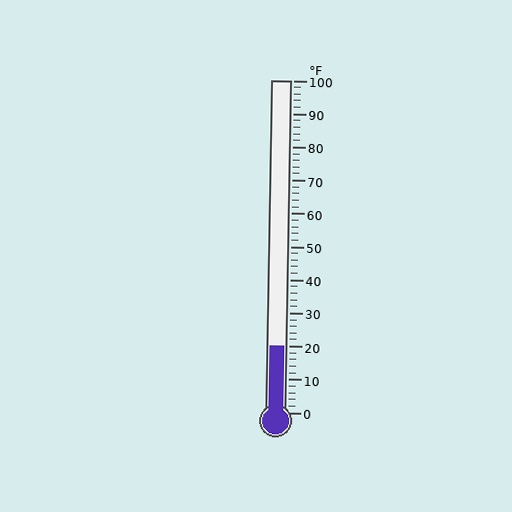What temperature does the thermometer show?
The thermometer shows approximately 20°F.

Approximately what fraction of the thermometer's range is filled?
The thermometer is filled to approximately 20% of its range.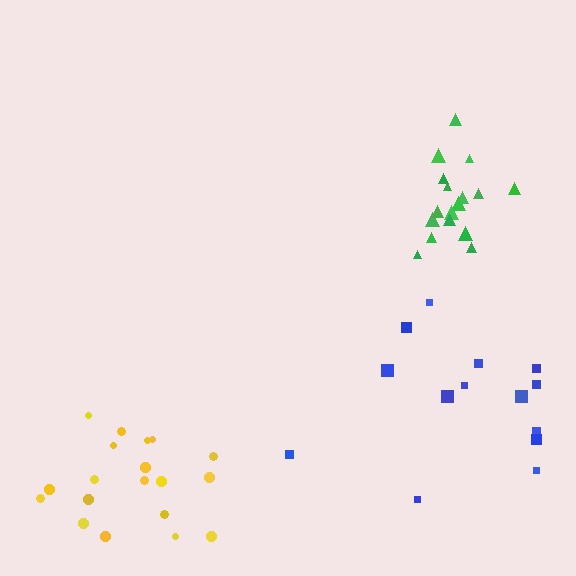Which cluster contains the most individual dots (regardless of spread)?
Yellow (19).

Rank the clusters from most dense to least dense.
green, yellow, blue.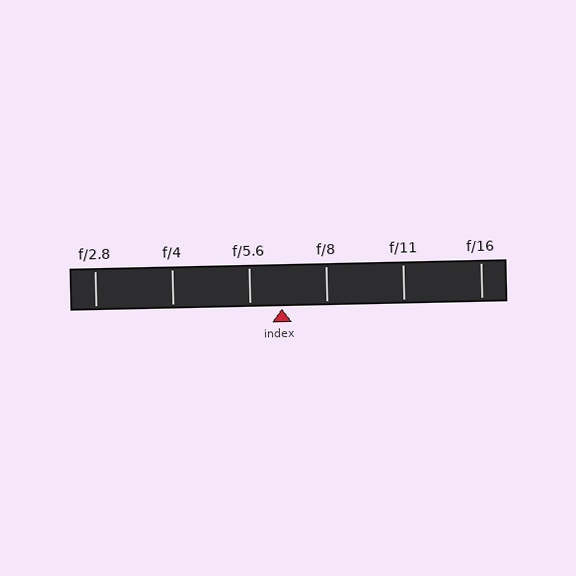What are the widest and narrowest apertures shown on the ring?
The widest aperture shown is f/2.8 and the narrowest is f/16.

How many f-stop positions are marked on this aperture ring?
There are 6 f-stop positions marked.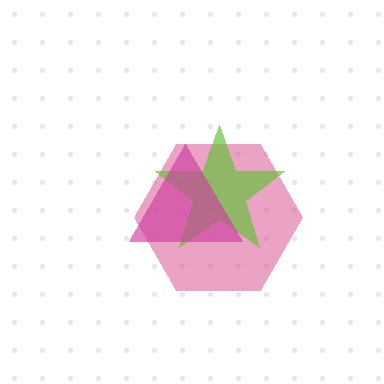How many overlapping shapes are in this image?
There are 3 overlapping shapes in the image.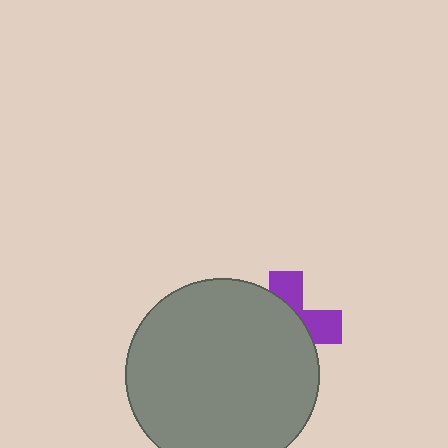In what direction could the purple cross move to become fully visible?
The purple cross could move toward the upper-right. That would shift it out from behind the gray circle entirely.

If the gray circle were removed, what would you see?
You would see the complete purple cross.